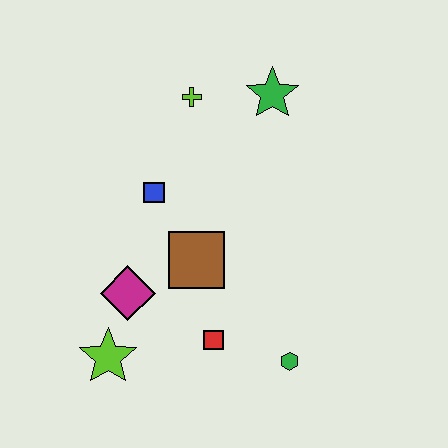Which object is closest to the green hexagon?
The red square is closest to the green hexagon.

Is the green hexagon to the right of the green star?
Yes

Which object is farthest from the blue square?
The green hexagon is farthest from the blue square.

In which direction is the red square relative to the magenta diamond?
The red square is to the right of the magenta diamond.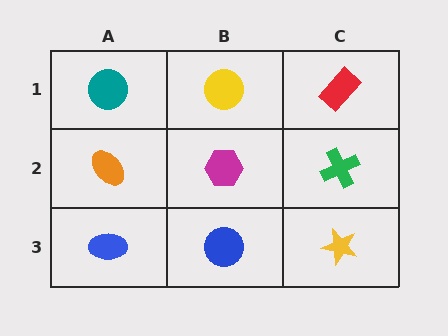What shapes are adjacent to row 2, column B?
A yellow circle (row 1, column B), a blue circle (row 3, column B), an orange ellipse (row 2, column A), a green cross (row 2, column C).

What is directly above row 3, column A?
An orange ellipse.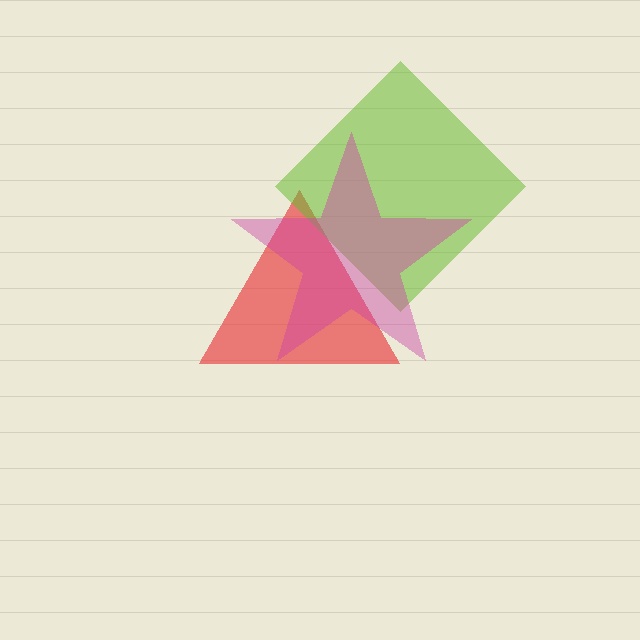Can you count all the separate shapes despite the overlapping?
Yes, there are 3 separate shapes.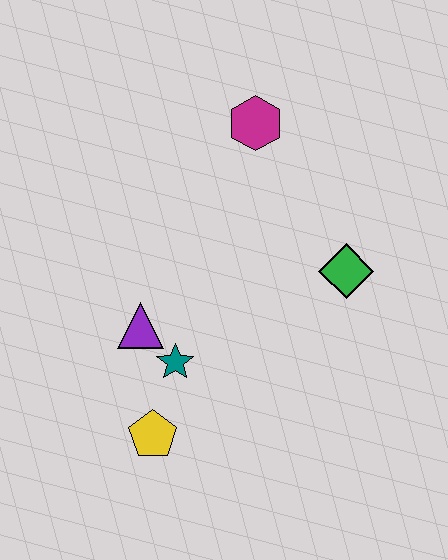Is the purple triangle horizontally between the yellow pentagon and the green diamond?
No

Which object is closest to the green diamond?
The magenta hexagon is closest to the green diamond.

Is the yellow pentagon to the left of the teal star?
Yes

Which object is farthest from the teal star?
The magenta hexagon is farthest from the teal star.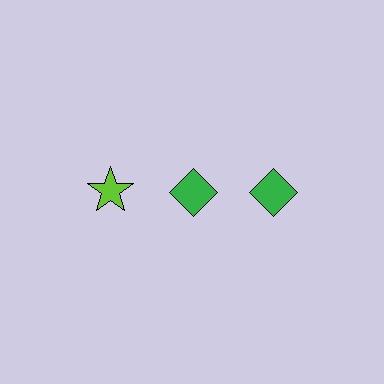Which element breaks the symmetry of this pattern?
The lime star in the top row, leftmost column breaks the symmetry. All other shapes are green diamonds.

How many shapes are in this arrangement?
There are 3 shapes arranged in a grid pattern.